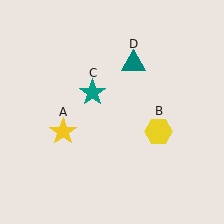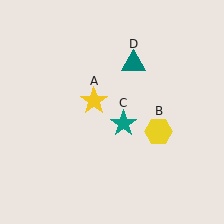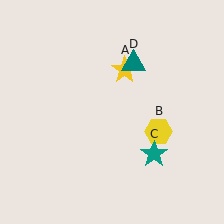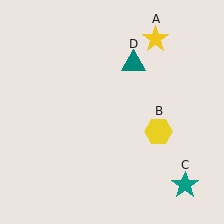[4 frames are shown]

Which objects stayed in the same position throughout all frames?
Yellow hexagon (object B) and teal triangle (object D) remained stationary.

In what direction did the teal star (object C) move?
The teal star (object C) moved down and to the right.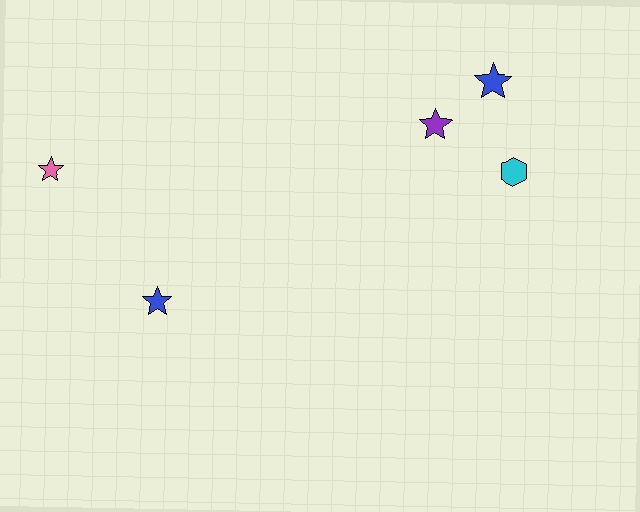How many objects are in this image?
There are 5 objects.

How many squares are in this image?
There are no squares.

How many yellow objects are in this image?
There are no yellow objects.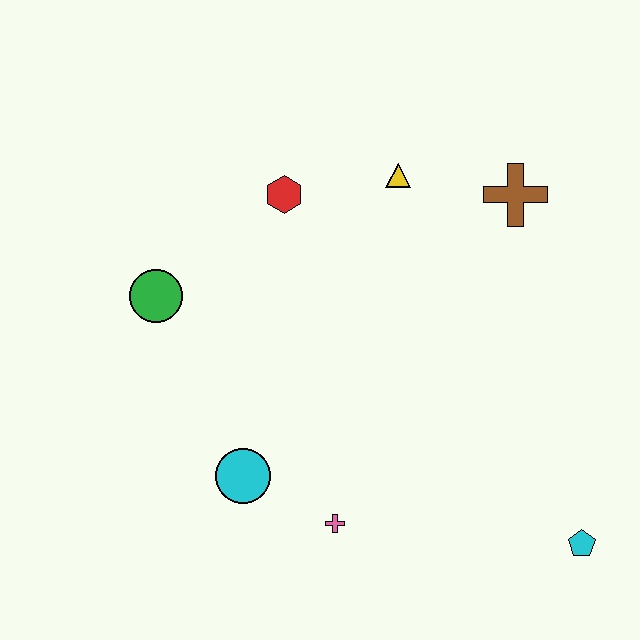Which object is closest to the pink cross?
The cyan circle is closest to the pink cross.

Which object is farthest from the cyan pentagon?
The green circle is farthest from the cyan pentagon.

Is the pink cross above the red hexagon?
No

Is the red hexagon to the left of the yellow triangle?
Yes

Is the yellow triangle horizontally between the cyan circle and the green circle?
No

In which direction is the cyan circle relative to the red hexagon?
The cyan circle is below the red hexagon.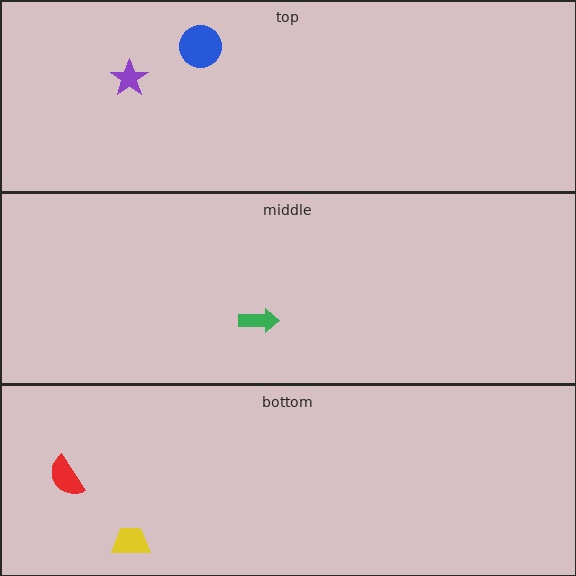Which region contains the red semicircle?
The bottom region.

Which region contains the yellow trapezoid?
The bottom region.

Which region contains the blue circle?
The top region.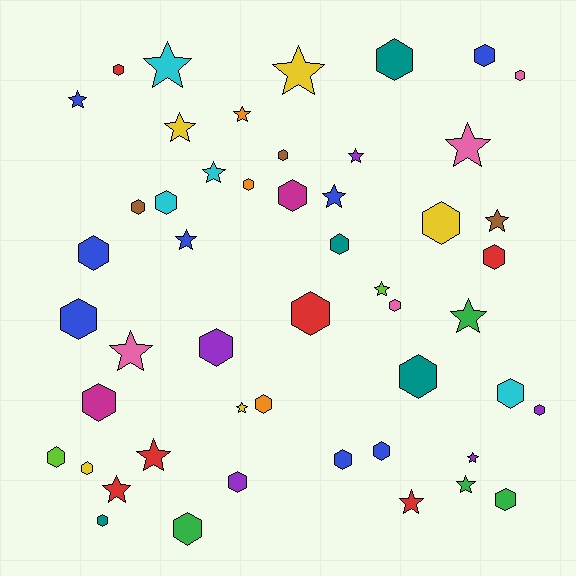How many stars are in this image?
There are 20 stars.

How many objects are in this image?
There are 50 objects.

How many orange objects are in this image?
There are 3 orange objects.